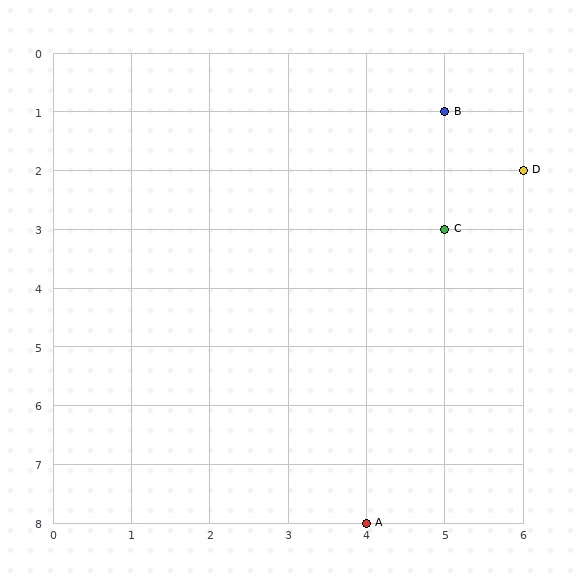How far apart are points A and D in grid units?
Points A and D are 2 columns and 6 rows apart (about 6.3 grid units diagonally).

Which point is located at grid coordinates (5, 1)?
Point B is at (5, 1).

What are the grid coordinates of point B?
Point B is at grid coordinates (5, 1).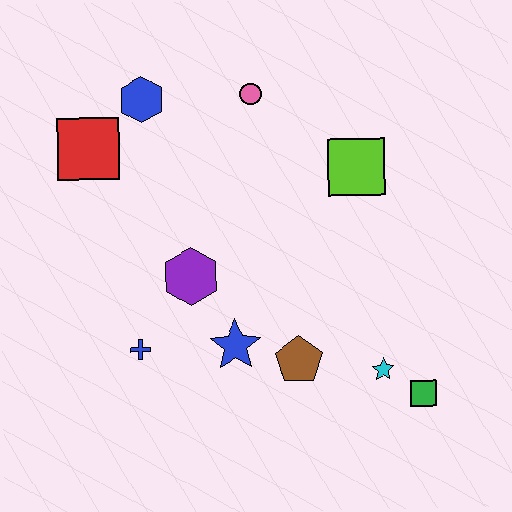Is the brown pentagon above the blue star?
No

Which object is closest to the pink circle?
The blue hexagon is closest to the pink circle.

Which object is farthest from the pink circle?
The green square is farthest from the pink circle.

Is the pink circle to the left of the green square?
Yes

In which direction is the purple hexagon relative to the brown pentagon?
The purple hexagon is to the left of the brown pentagon.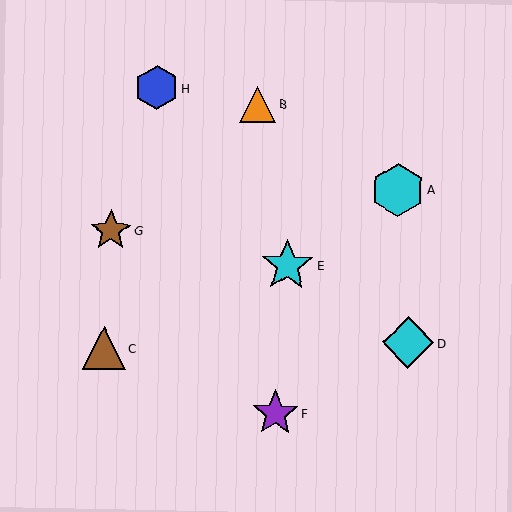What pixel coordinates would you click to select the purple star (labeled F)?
Click at (275, 413) to select the purple star F.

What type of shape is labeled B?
Shape B is an orange triangle.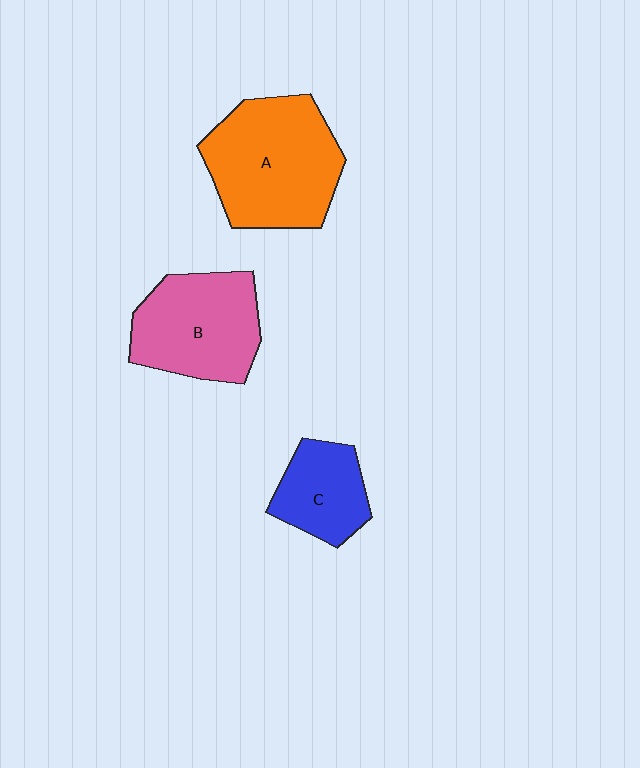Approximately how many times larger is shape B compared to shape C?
Approximately 1.6 times.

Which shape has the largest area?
Shape A (orange).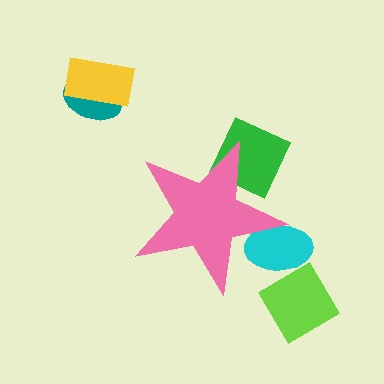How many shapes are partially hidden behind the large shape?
2 shapes are partially hidden.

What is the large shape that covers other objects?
A pink star.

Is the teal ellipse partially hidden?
No, the teal ellipse is fully visible.